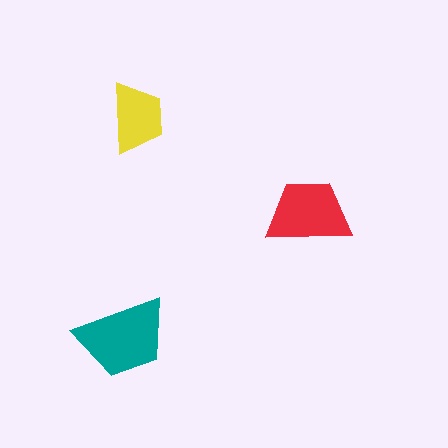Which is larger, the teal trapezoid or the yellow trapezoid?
The teal one.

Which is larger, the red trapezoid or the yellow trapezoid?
The red one.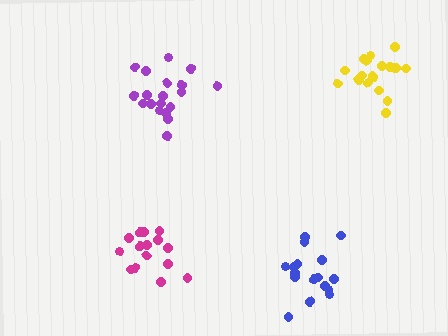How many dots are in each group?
Group 1: 15 dots, Group 2: 17 dots, Group 3: 19 dots, Group 4: 19 dots (70 total).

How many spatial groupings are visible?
There are 4 spatial groupings.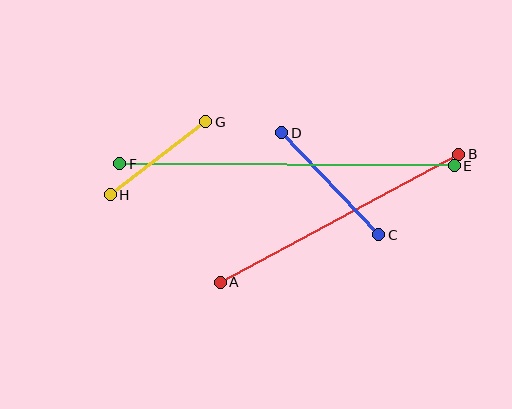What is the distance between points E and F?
The distance is approximately 335 pixels.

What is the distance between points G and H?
The distance is approximately 120 pixels.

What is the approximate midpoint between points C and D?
The midpoint is at approximately (330, 184) pixels.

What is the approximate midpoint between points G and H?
The midpoint is at approximately (158, 158) pixels.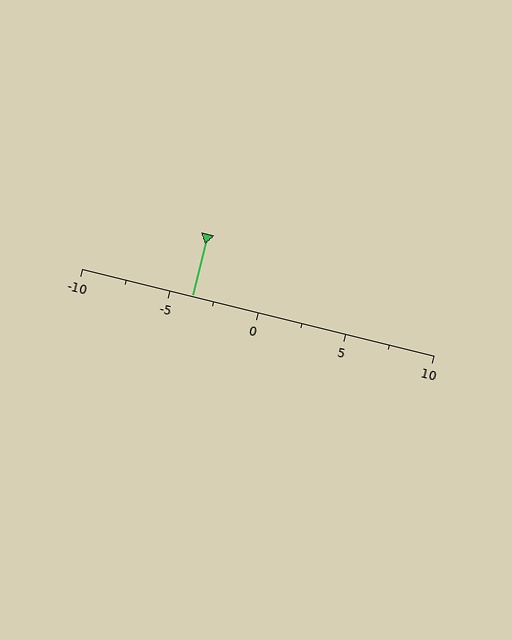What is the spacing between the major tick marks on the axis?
The major ticks are spaced 5 apart.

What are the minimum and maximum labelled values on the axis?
The axis runs from -10 to 10.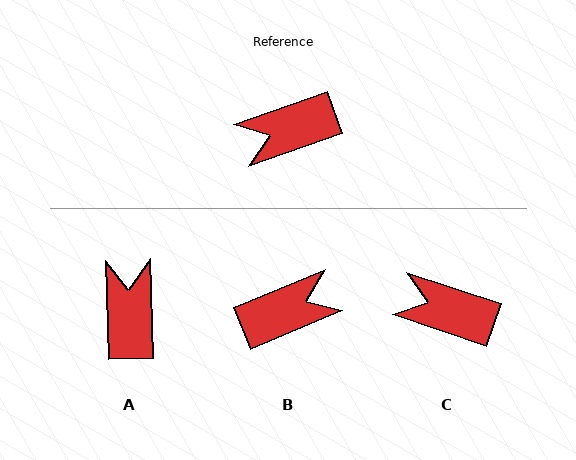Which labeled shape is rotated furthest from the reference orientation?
B, about 177 degrees away.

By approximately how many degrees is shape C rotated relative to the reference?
Approximately 38 degrees clockwise.